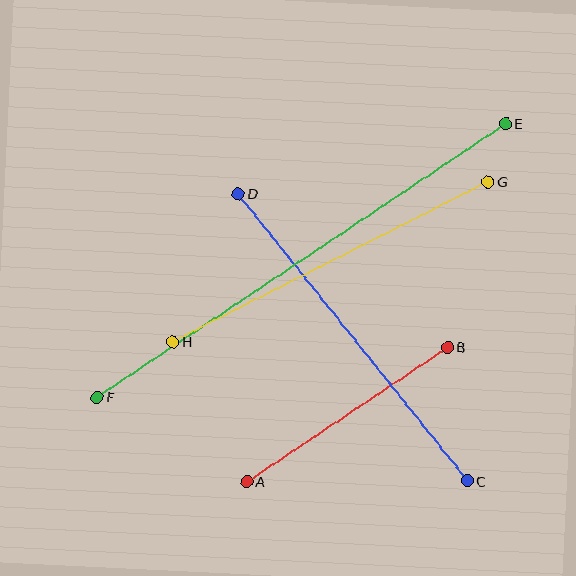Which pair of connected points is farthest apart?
Points E and F are farthest apart.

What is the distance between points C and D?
The distance is approximately 367 pixels.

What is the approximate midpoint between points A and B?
The midpoint is at approximately (347, 414) pixels.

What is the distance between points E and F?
The distance is approximately 492 pixels.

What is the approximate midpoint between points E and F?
The midpoint is at approximately (301, 260) pixels.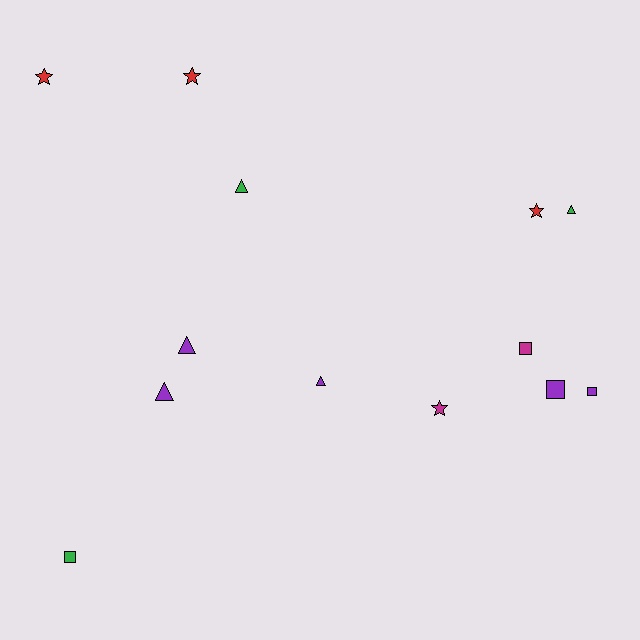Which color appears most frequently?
Purple, with 5 objects.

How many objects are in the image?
There are 13 objects.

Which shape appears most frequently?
Triangle, with 5 objects.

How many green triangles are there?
There are 2 green triangles.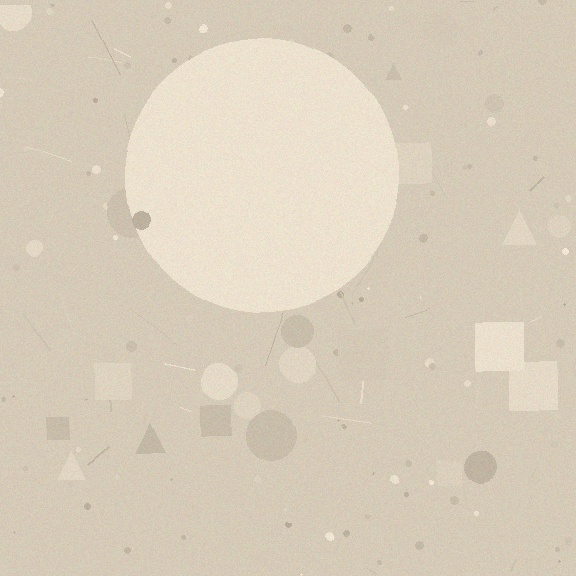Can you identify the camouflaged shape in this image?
The camouflaged shape is a circle.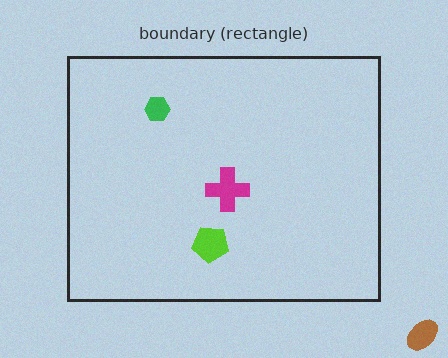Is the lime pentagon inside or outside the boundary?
Inside.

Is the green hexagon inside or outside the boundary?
Inside.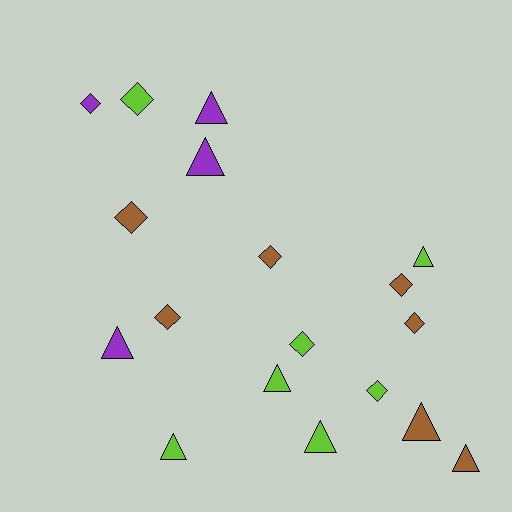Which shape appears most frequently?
Triangle, with 9 objects.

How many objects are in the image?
There are 18 objects.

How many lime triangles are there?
There are 4 lime triangles.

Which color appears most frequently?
Brown, with 7 objects.